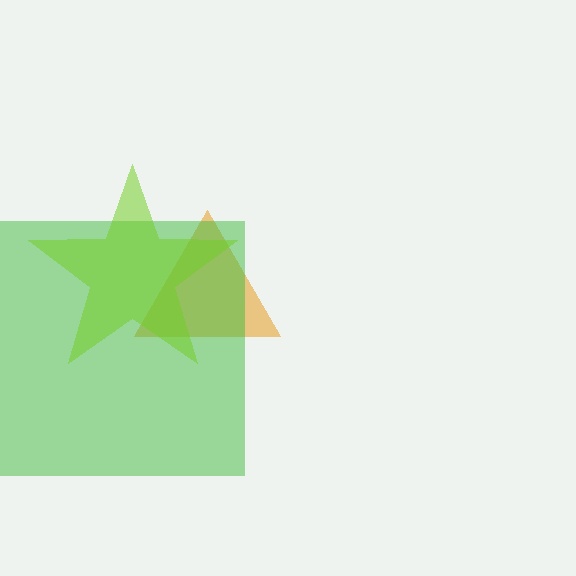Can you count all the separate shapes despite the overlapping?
Yes, there are 3 separate shapes.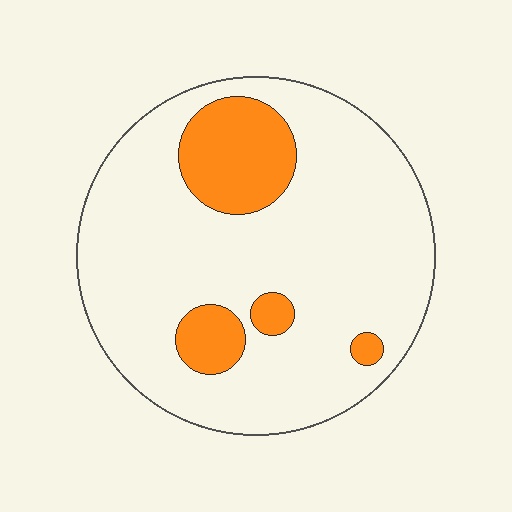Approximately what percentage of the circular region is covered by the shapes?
Approximately 15%.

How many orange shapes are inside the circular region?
4.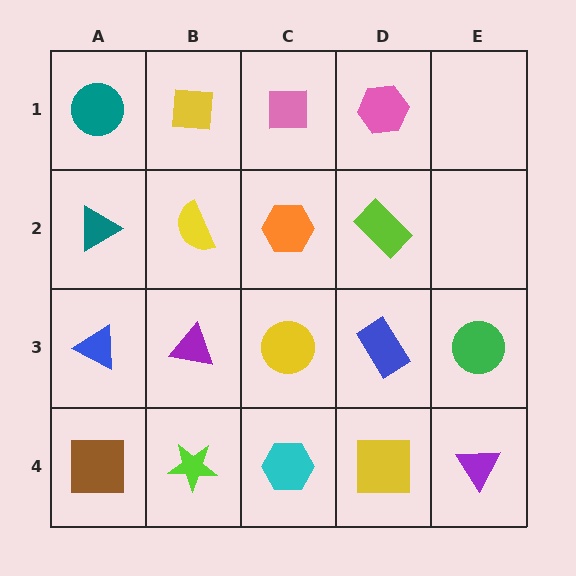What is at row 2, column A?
A teal triangle.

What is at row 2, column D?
A lime rectangle.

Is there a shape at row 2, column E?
No, that cell is empty.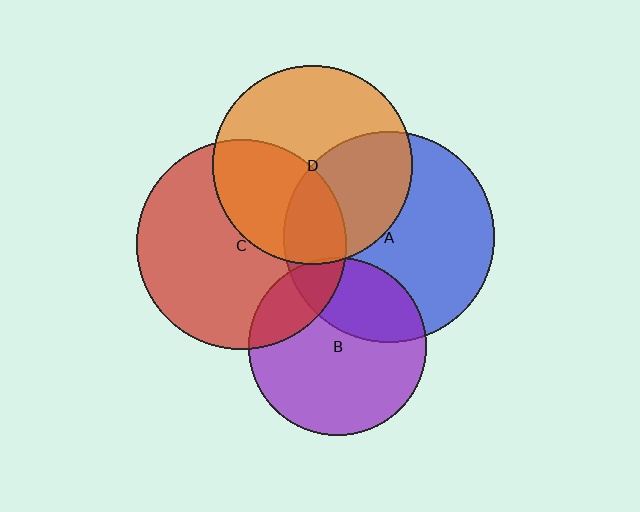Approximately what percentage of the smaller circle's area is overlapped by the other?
Approximately 20%.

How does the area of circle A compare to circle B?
Approximately 1.4 times.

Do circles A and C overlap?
Yes.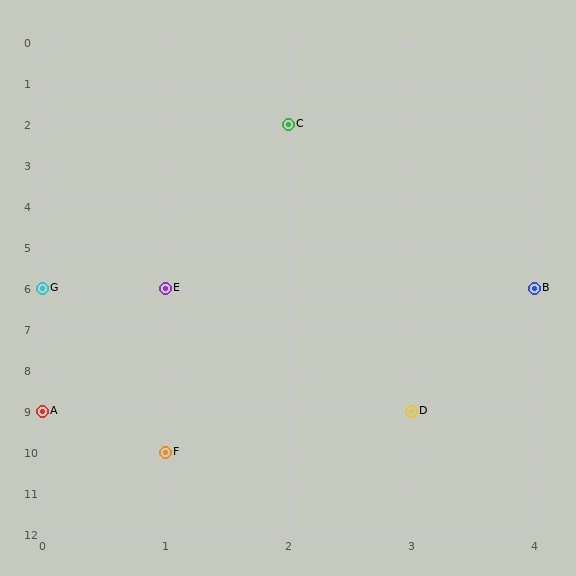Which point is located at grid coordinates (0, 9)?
Point A is at (0, 9).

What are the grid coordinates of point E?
Point E is at grid coordinates (1, 6).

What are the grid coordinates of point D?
Point D is at grid coordinates (3, 9).